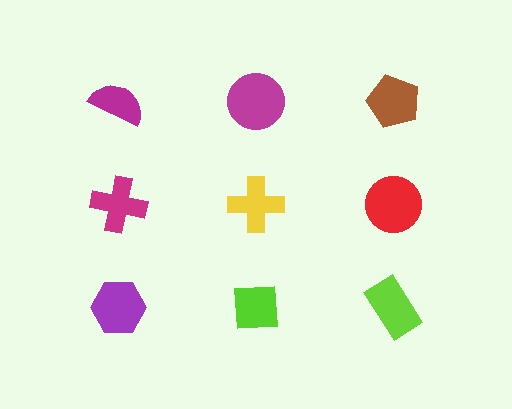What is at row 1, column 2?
A magenta circle.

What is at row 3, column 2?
A lime square.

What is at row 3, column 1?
A purple hexagon.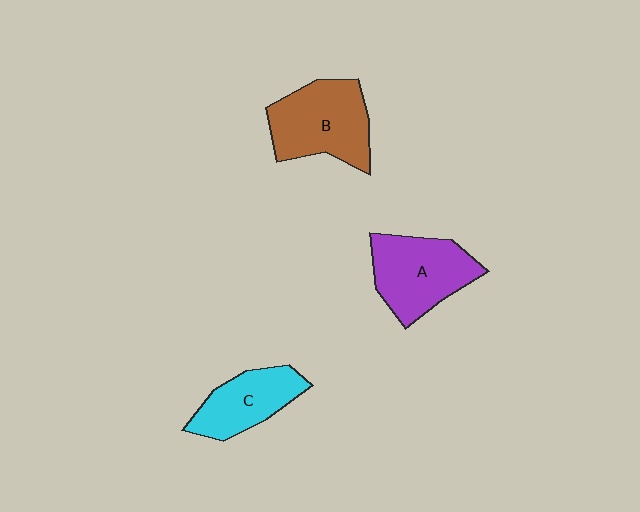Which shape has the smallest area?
Shape C (cyan).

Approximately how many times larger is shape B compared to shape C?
Approximately 1.4 times.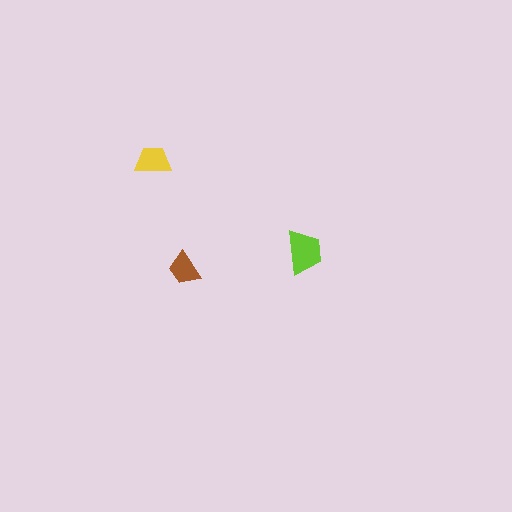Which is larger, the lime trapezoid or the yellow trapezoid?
The lime one.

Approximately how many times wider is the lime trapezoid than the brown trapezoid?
About 1.5 times wider.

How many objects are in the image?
There are 3 objects in the image.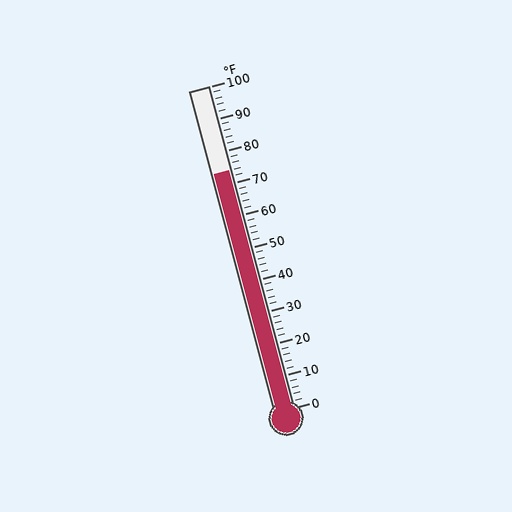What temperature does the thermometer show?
The thermometer shows approximately 74°F.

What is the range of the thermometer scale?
The thermometer scale ranges from 0°F to 100°F.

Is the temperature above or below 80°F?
The temperature is below 80°F.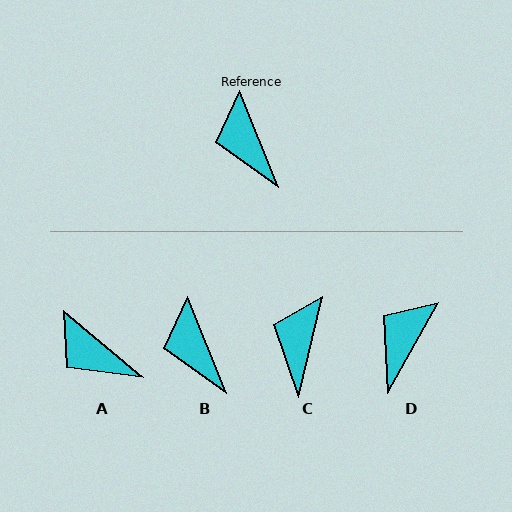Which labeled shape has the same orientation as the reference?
B.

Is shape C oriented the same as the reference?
No, it is off by about 35 degrees.